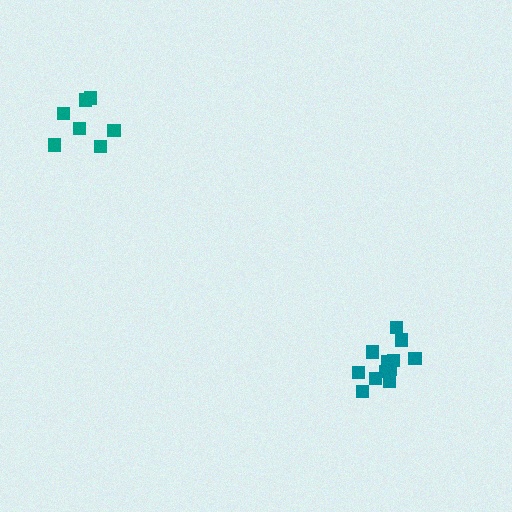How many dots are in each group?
Group 1: 13 dots, Group 2: 7 dots (20 total).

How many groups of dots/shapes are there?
There are 2 groups.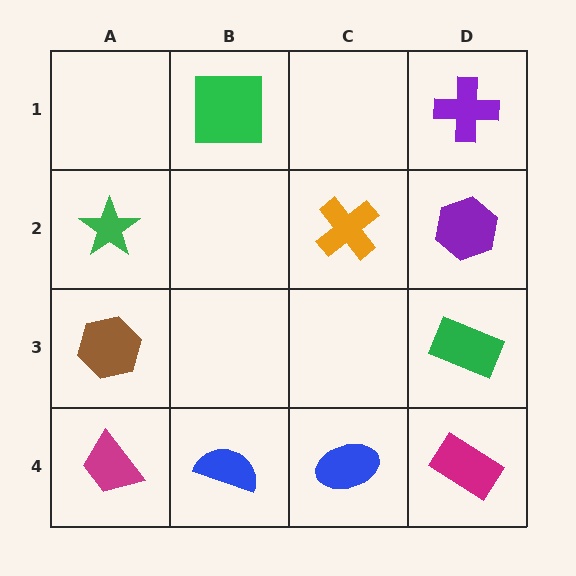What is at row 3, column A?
A brown hexagon.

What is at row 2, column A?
A green star.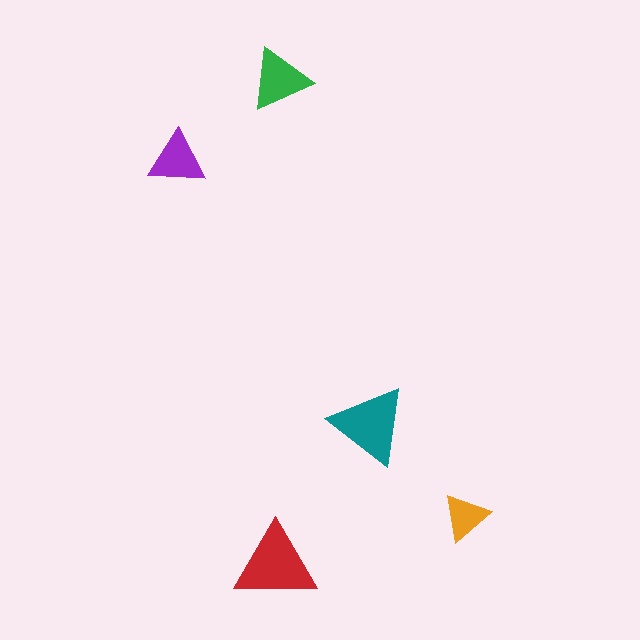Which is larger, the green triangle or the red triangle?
The red one.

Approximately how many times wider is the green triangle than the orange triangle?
About 1.5 times wider.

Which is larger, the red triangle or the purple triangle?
The red one.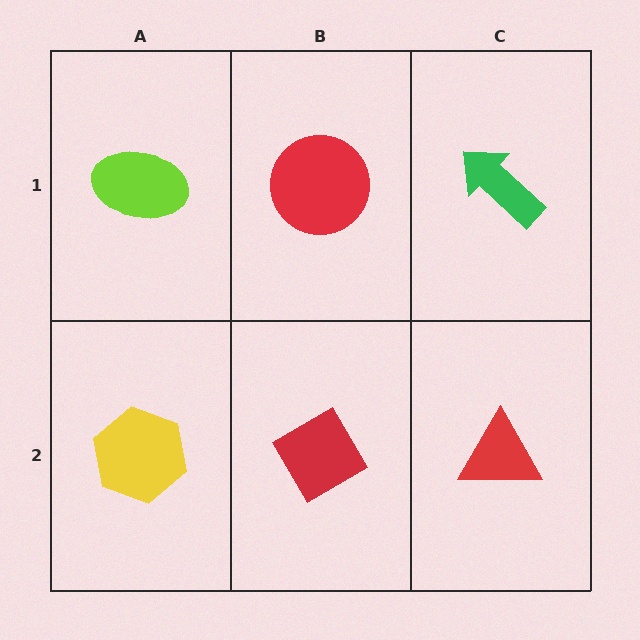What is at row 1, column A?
A lime ellipse.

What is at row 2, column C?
A red triangle.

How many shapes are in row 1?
3 shapes.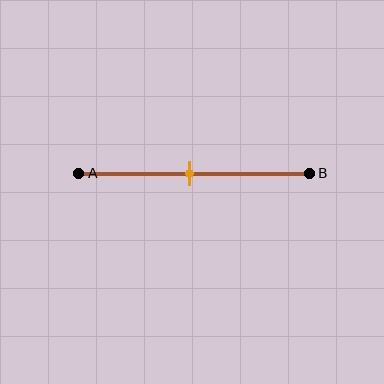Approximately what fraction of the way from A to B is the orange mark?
The orange mark is approximately 50% of the way from A to B.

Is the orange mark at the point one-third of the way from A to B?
No, the mark is at about 50% from A, not at the 33% one-third point.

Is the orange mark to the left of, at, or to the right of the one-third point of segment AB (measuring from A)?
The orange mark is to the right of the one-third point of segment AB.